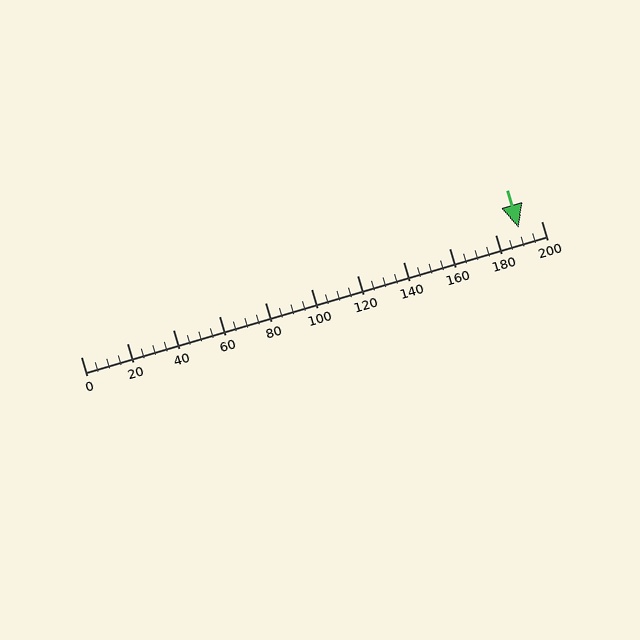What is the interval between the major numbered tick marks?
The major tick marks are spaced 20 units apart.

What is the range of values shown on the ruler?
The ruler shows values from 0 to 200.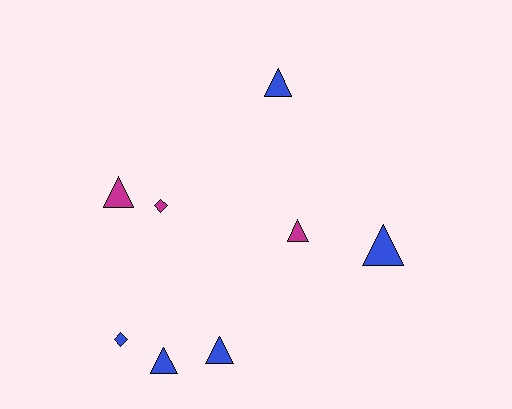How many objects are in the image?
There are 8 objects.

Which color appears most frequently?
Blue, with 5 objects.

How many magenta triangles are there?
There are 2 magenta triangles.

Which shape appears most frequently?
Triangle, with 6 objects.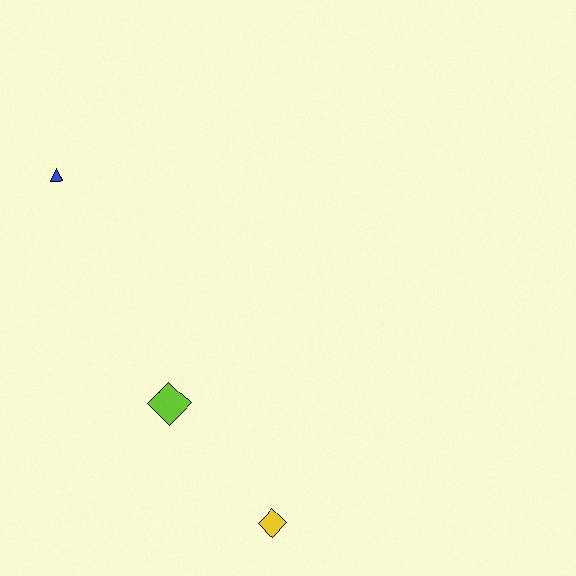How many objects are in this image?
There are 3 objects.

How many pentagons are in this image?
There are no pentagons.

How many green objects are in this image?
There are no green objects.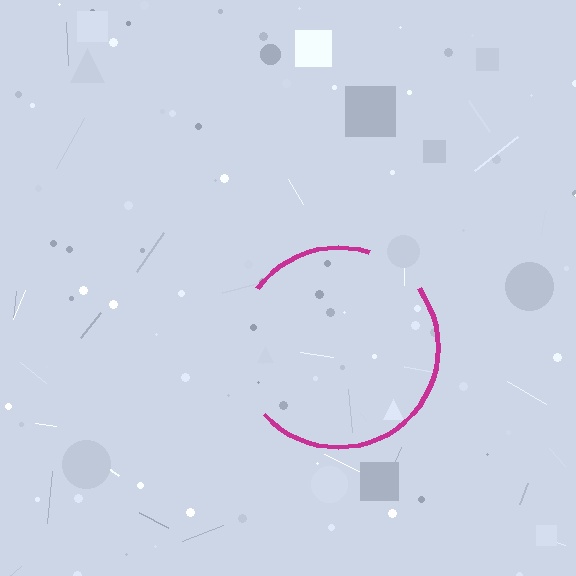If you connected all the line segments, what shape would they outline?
They would outline a circle.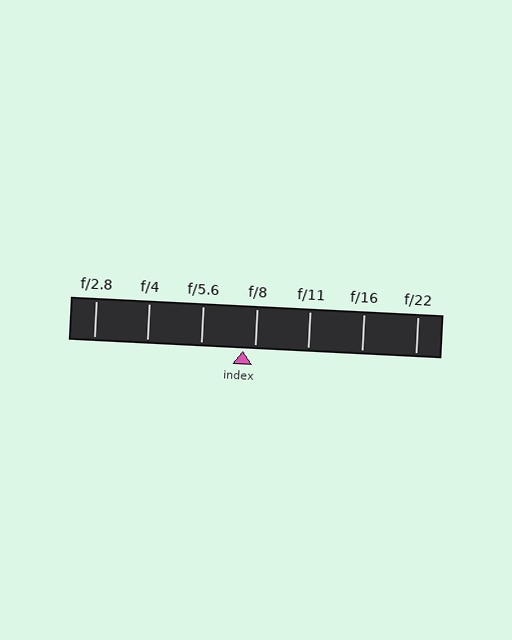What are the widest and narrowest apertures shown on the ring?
The widest aperture shown is f/2.8 and the narrowest is f/22.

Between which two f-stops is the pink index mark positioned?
The index mark is between f/5.6 and f/8.